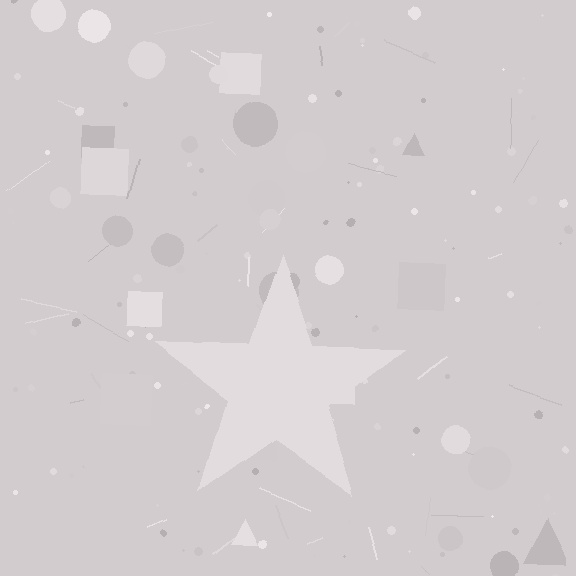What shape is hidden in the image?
A star is hidden in the image.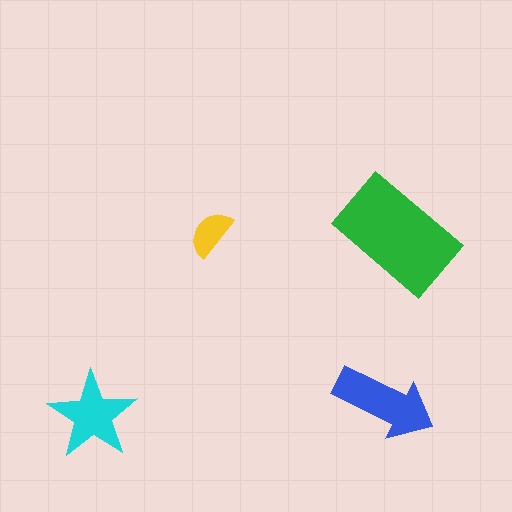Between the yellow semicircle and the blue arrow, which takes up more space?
The blue arrow.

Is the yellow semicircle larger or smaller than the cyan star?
Smaller.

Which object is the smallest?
The yellow semicircle.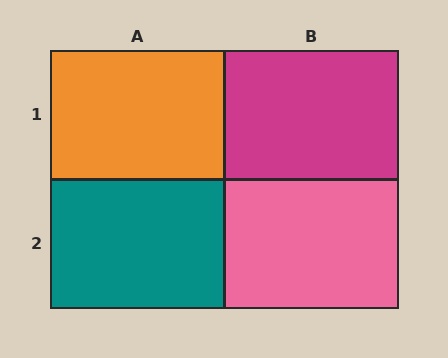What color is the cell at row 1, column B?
Magenta.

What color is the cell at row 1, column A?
Orange.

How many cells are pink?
1 cell is pink.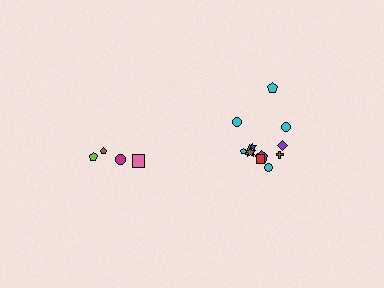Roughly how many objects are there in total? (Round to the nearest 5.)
Roughly 15 objects in total.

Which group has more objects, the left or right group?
The right group.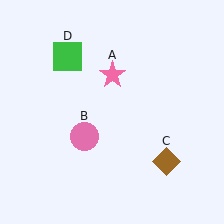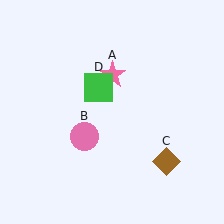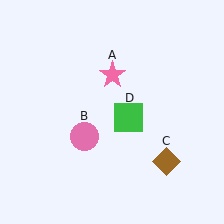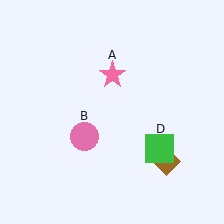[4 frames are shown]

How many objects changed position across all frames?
1 object changed position: green square (object D).